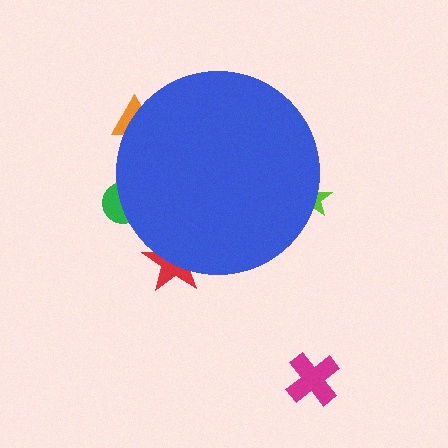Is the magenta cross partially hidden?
No, the magenta cross is fully visible.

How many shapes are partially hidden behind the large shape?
4 shapes are partially hidden.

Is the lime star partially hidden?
Yes, the lime star is partially hidden behind the blue circle.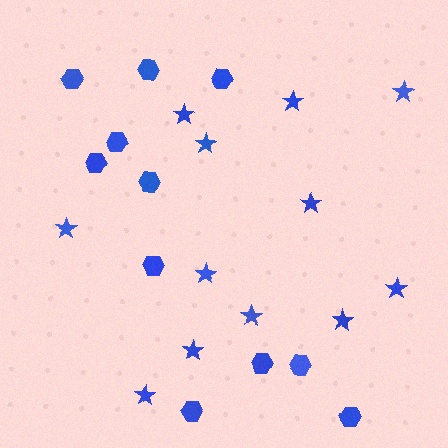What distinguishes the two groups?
There are 2 groups: one group of stars (12) and one group of hexagons (11).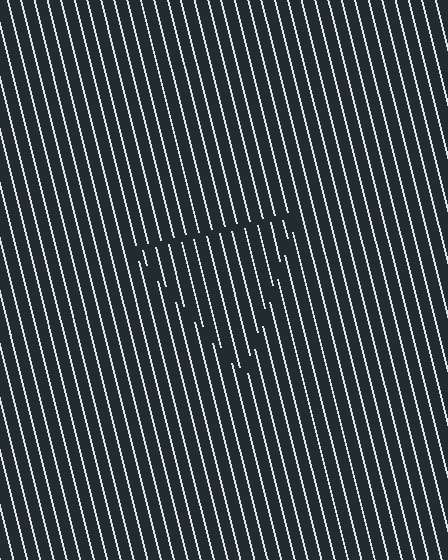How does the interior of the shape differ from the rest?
The interior of the shape contains the same grating, shifted by half a period — the contour is defined by the phase discontinuity where line-ends from the inner and outer gratings abut.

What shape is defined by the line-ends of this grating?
An illusory triangle. The interior of the shape contains the same grating, shifted by half a period — the contour is defined by the phase discontinuity where line-ends from the inner and outer gratings abut.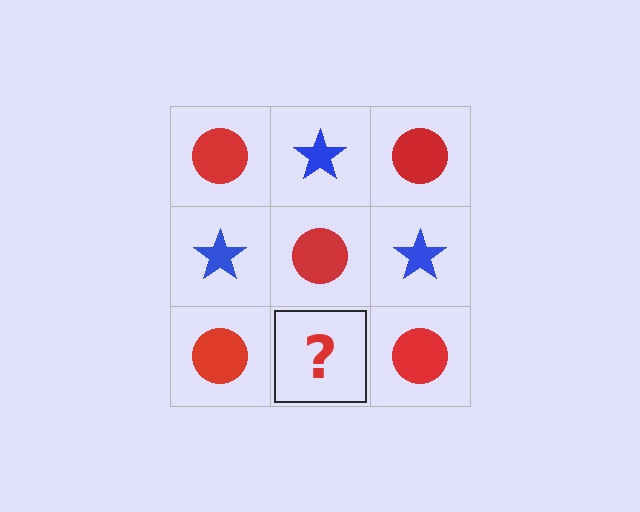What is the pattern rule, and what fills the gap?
The rule is that it alternates red circle and blue star in a checkerboard pattern. The gap should be filled with a blue star.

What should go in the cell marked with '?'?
The missing cell should contain a blue star.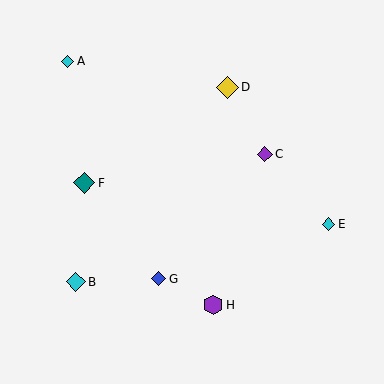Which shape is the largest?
The yellow diamond (labeled D) is the largest.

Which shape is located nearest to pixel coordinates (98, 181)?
The teal diamond (labeled F) at (84, 183) is nearest to that location.